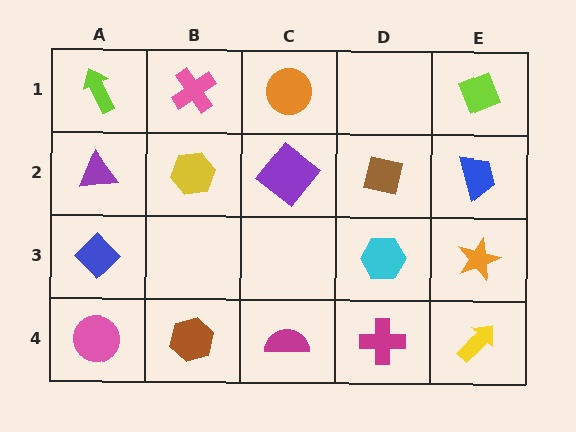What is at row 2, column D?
A brown square.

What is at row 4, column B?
A brown hexagon.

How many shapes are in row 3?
3 shapes.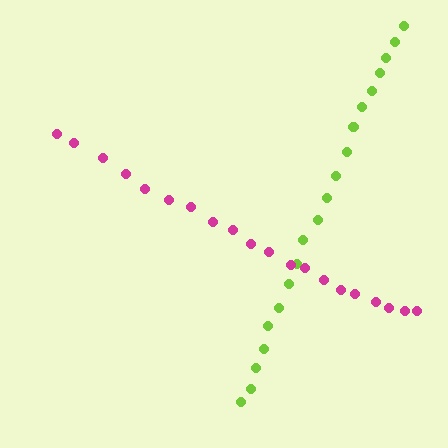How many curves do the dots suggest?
There are 2 distinct paths.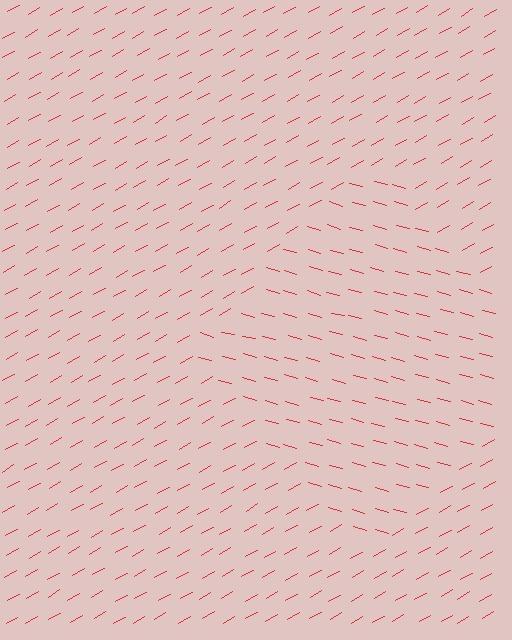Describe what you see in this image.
The image is filled with small red line segments. A diamond region in the image has lines oriented differently from the surrounding lines, creating a visible texture boundary.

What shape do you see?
I see a diamond.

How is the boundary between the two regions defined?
The boundary is defined purely by a change in line orientation (approximately 45 degrees difference). All lines are the same color and thickness.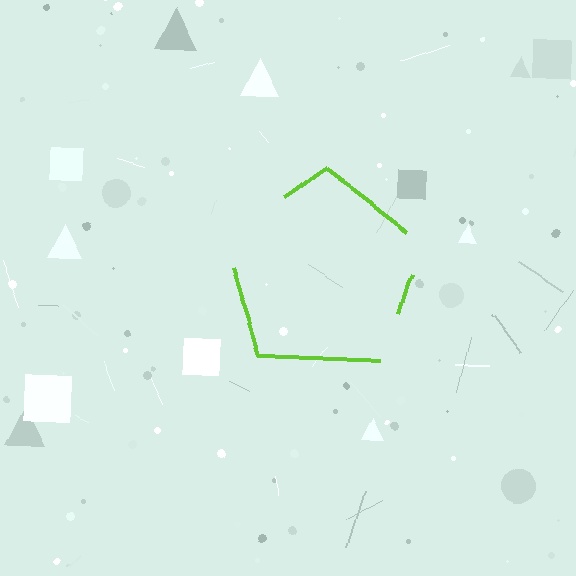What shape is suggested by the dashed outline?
The dashed outline suggests a pentagon.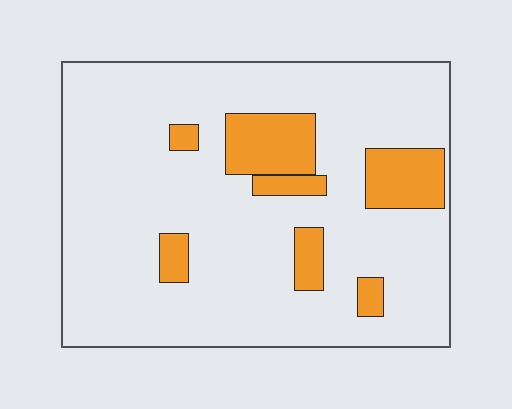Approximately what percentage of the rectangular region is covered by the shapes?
Approximately 15%.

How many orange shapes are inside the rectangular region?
7.